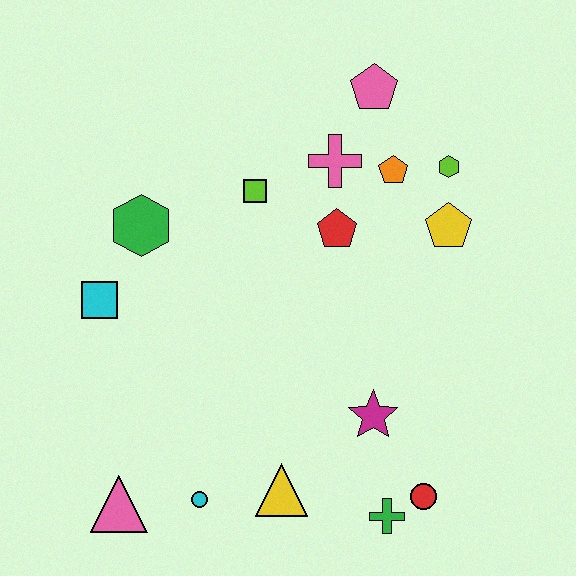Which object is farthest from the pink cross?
The pink triangle is farthest from the pink cross.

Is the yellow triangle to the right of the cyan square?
Yes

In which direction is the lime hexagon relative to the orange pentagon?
The lime hexagon is to the right of the orange pentagon.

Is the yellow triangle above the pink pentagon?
No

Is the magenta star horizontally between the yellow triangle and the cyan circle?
No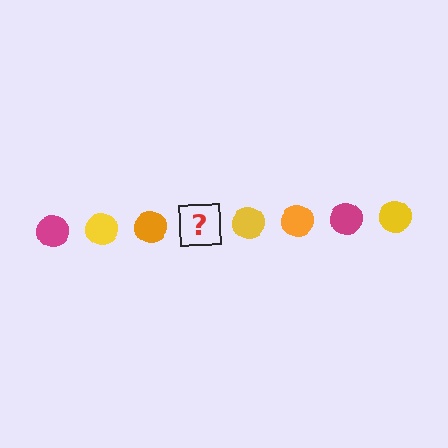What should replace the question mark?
The question mark should be replaced with a magenta circle.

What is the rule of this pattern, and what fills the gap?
The rule is that the pattern cycles through magenta, yellow, orange circles. The gap should be filled with a magenta circle.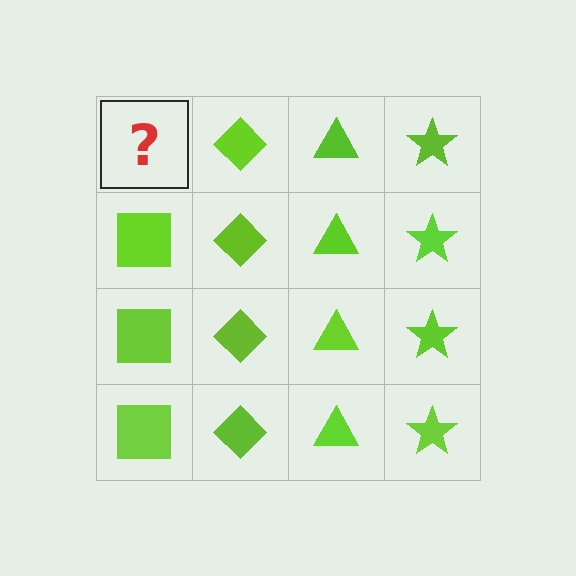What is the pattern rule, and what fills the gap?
The rule is that each column has a consistent shape. The gap should be filled with a lime square.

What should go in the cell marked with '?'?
The missing cell should contain a lime square.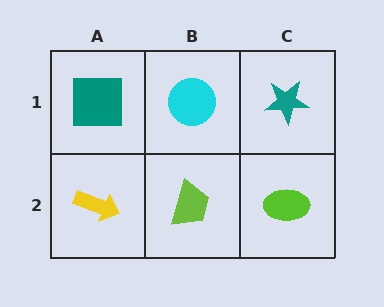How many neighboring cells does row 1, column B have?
3.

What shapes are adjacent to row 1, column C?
A lime ellipse (row 2, column C), a cyan circle (row 1, column B).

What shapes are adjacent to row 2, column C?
A teal star (row 1, column C), a lime trapezoid (row 2, column B).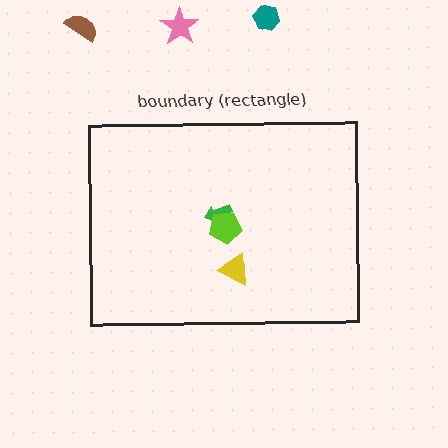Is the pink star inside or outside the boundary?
Outside.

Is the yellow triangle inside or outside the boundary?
Inside.